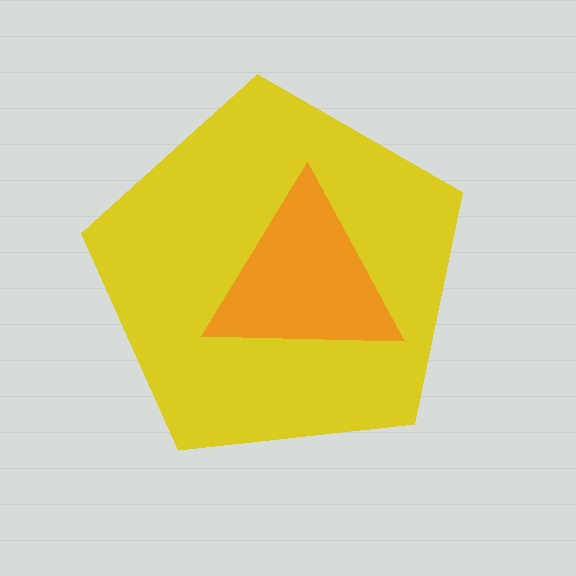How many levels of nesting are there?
2.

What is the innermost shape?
The orange triangle.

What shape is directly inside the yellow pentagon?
The orange triangle.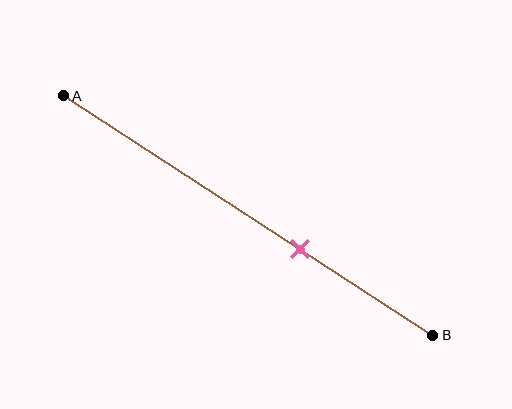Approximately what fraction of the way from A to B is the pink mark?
The pink mark is approximately 65% of the way from A to B.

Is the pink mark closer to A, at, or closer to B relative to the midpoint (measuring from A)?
The pink mark is closer to point B than the midpoint of segment AB.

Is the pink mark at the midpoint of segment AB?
No, the mark is at about 65% from A, not at the 50% midpoint.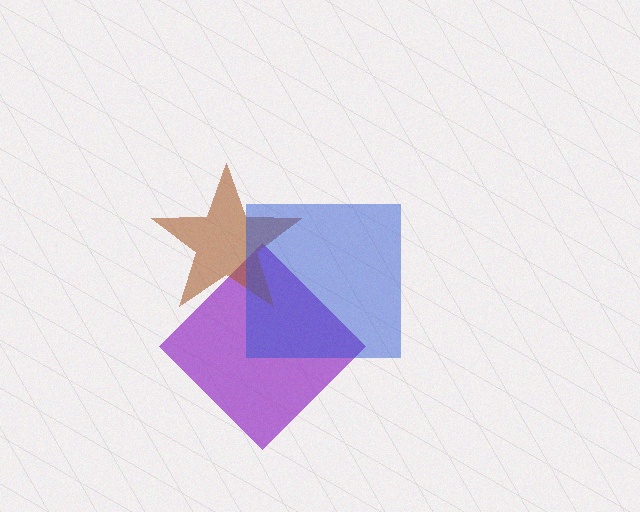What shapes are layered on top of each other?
The layered shapes are: a purple diamond, a brown star, a blue square.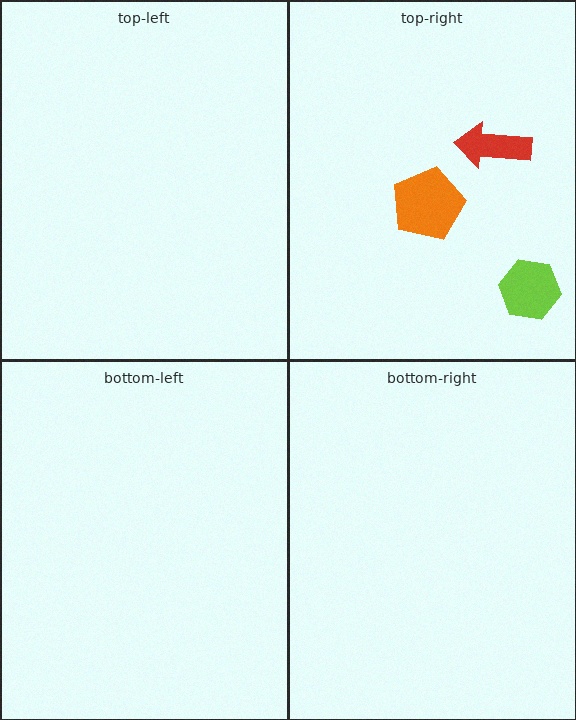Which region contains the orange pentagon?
The top-right region.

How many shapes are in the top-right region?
3.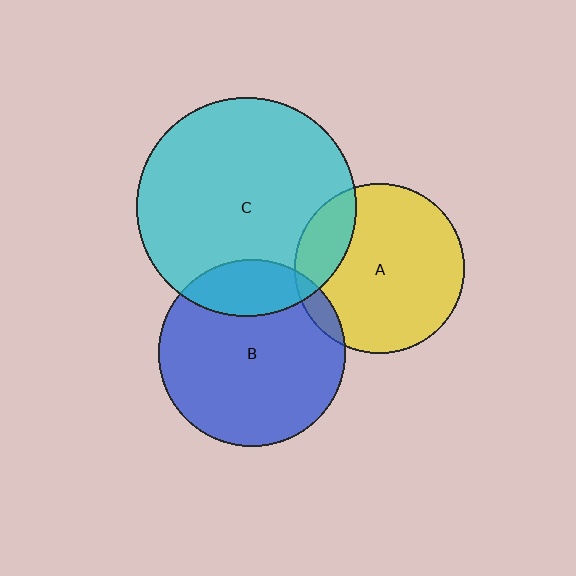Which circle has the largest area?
Circle C (cyan).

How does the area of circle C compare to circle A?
Approximately 1.7 times.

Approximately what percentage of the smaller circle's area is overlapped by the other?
Approximately 20%.